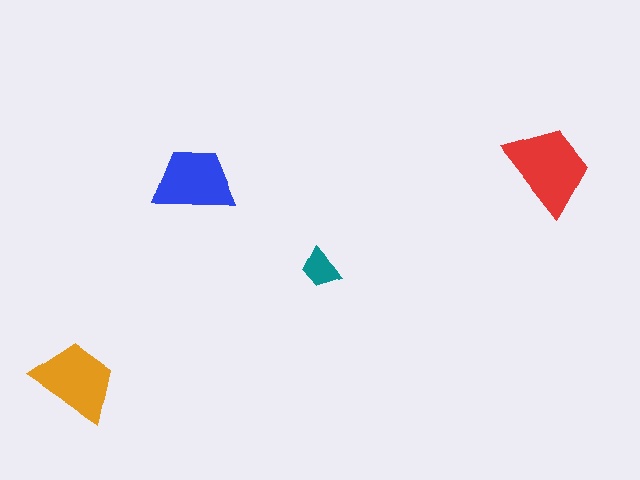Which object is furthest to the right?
The red trapezoid is rightmost.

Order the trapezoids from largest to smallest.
the red one, the orange one, the blue one, the teal one.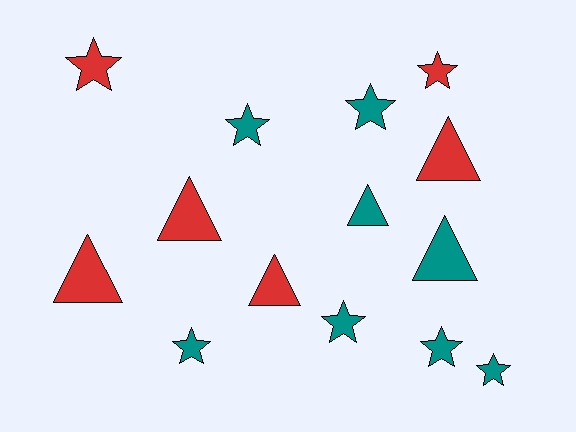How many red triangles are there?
There are 4 red triangles.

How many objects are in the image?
There are 14 objects.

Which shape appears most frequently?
Star, with 8 objects.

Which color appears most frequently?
Teal, with 8 objects.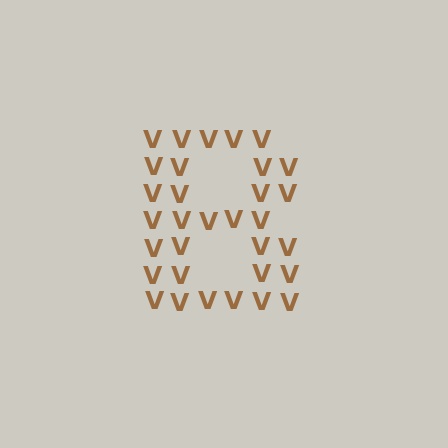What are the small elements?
The small elements are letter V's.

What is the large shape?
The large shape is the letter B.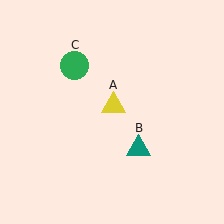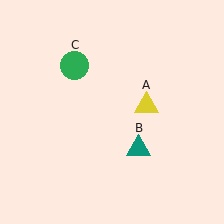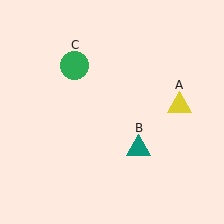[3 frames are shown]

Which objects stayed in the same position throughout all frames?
Teal triangle (object B) and green circle (object C) remained stationary.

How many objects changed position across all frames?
1 object changed position: yellow triangle (object A).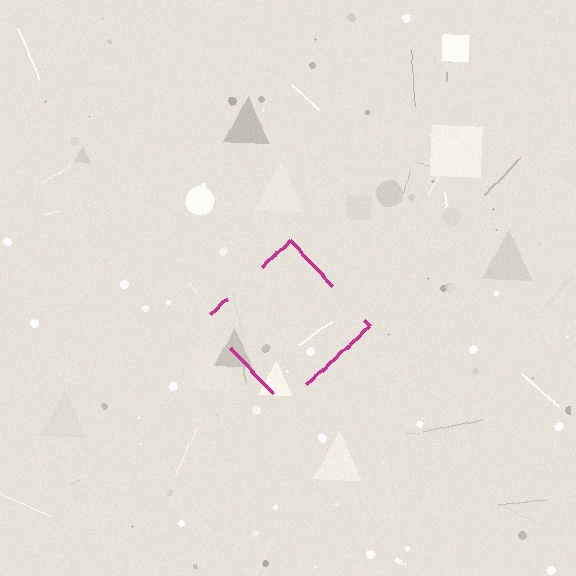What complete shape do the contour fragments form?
The contour fragments form a diamond.